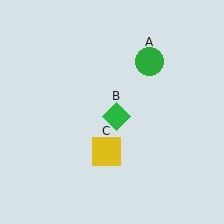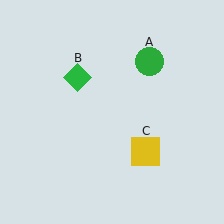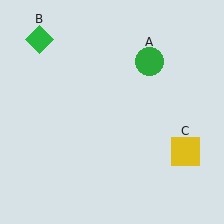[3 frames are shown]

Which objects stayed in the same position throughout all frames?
Green circle (object A) remained stationary.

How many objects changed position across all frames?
2 objects changed position: green diamond (object B), yellow square (object C).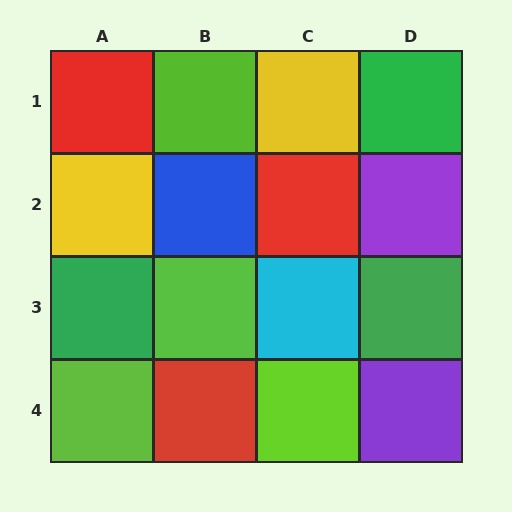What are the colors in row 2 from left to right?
Yellow, blue, red, purple.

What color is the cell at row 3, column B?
Lime.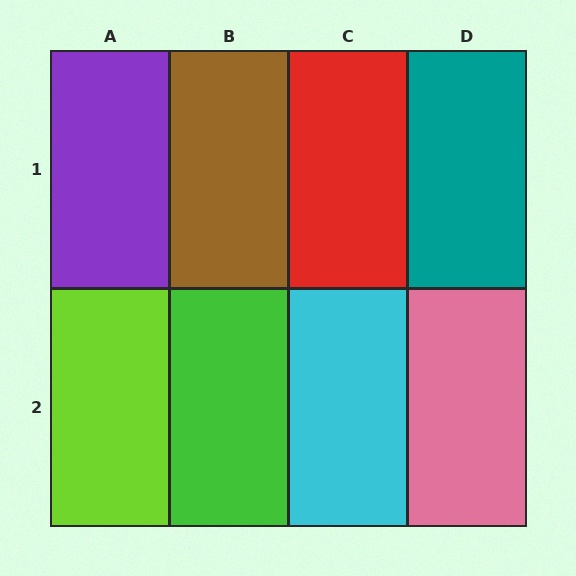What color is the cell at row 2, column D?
Pink.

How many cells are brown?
1 cell is brown.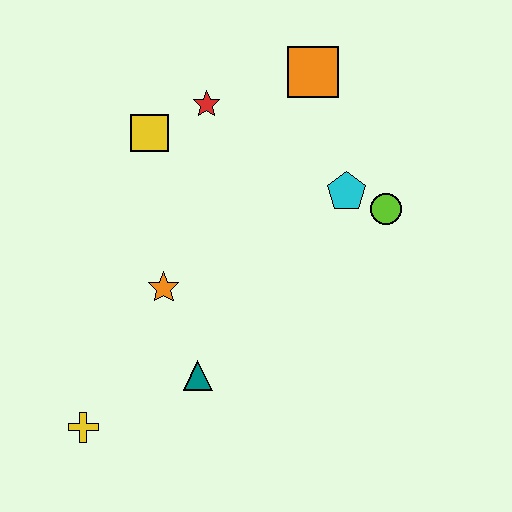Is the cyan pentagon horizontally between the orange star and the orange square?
No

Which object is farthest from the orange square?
The yellow cross is farthest from the orange square.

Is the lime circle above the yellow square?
No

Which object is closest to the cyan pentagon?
The lime circle is closest to the cyan pentagon.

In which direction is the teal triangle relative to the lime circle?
The teal triangle is to the left of the lime circle.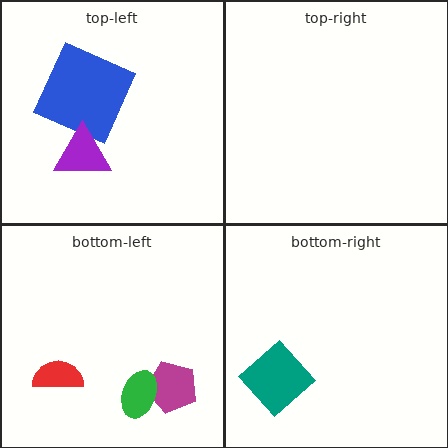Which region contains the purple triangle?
The top-left region.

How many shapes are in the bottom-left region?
3.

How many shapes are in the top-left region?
2.